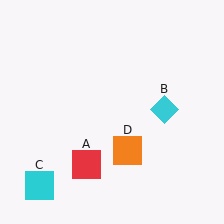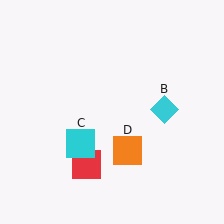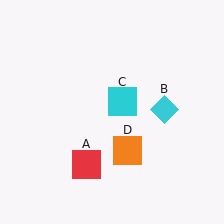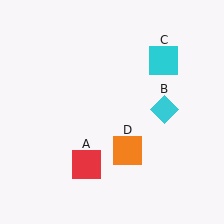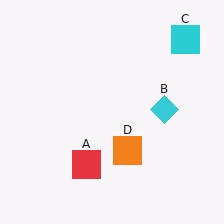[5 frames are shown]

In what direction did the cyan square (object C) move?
The cyan square (object C) moved up and to the right.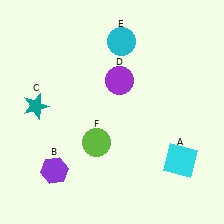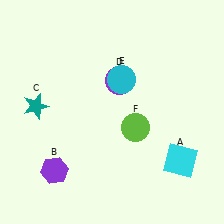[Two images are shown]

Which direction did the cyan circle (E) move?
The cyan circle (E) moved down.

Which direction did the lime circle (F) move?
The lime circle (F) moved right.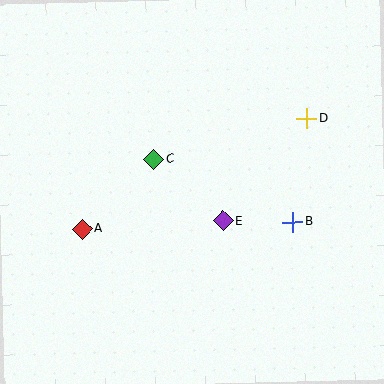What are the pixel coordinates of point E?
Point E is at (223, 221).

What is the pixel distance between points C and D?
The distance between C and D is 159 pixels.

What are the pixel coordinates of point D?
Point D is at (307, 118).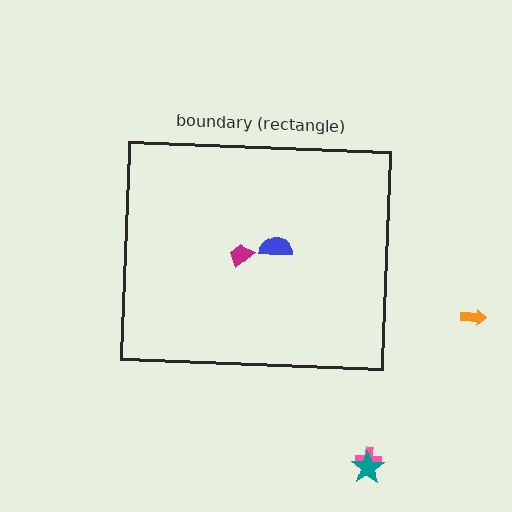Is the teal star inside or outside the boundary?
Outside.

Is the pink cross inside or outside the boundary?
Outside.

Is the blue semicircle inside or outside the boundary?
Inside.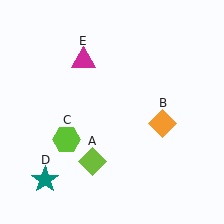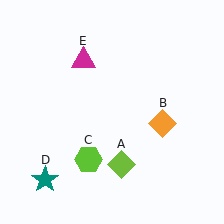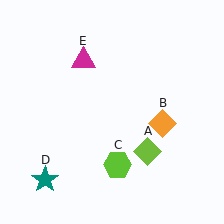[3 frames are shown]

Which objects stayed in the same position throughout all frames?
Orange diamond (object B) and teal star (object D) and magenta triangle (object E) remained stationary.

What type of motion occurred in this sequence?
The lime diamond (object A), lime hexagon (object C) rotated counterclockwise around the center of the scene.